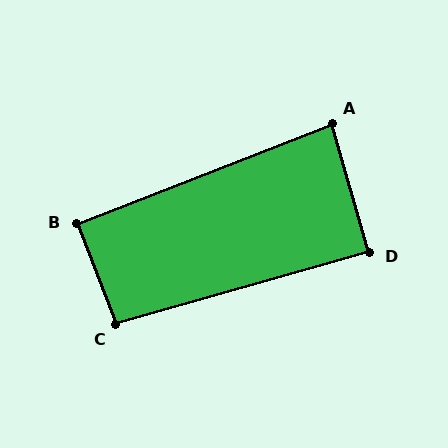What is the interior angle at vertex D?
Approximately 90 degrees (approximately right).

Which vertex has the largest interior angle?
C, at approximately 95 degrees.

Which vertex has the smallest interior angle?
A, at approximately 85 degrees.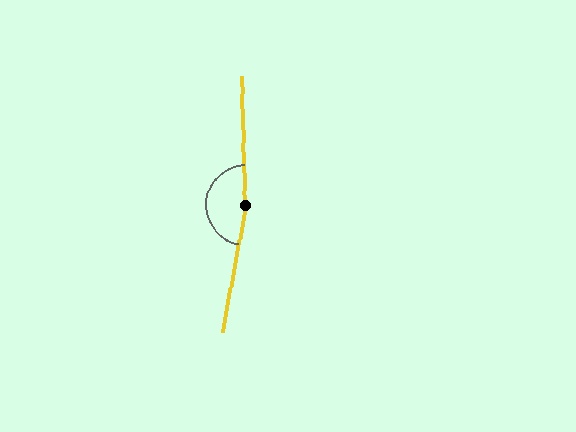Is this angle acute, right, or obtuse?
It is obtuse.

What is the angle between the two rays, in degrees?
Approximately 168 degrees.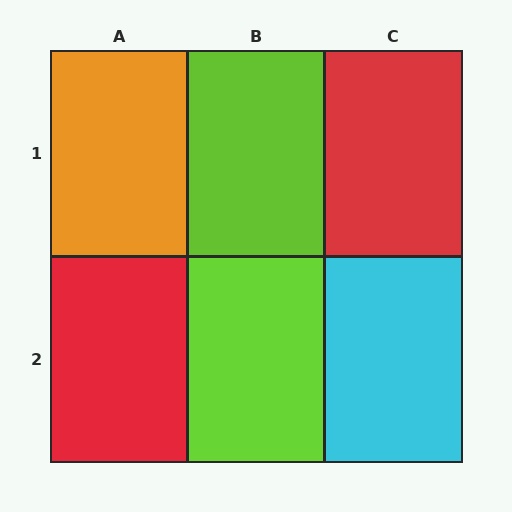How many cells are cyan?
1 cell is cyan.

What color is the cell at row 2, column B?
Lime.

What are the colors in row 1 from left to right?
Orange, lime, red.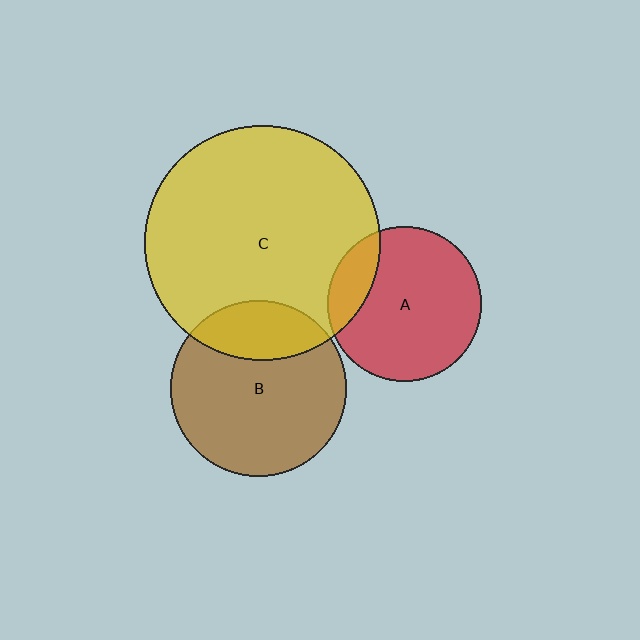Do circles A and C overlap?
Yes.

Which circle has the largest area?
Circle C (yellow).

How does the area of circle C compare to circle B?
Approximately 1.8 times.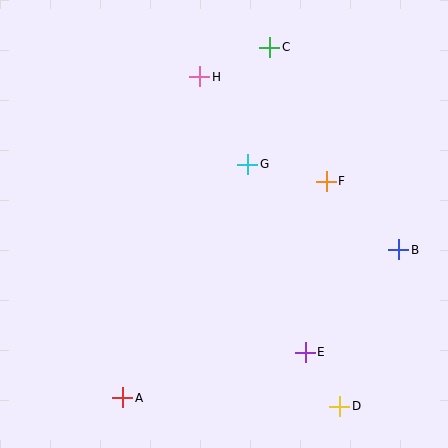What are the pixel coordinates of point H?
Point H is at (200, 77).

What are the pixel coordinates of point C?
Point C is at (270, 47).